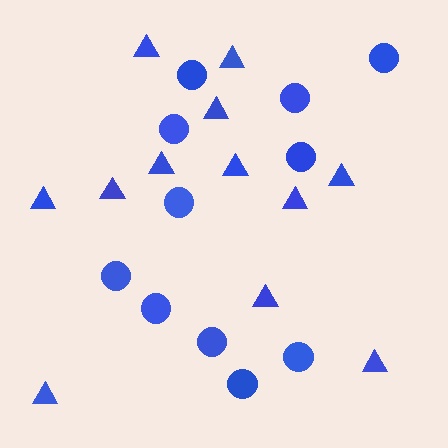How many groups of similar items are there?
There are 2 groups: one group of triangles (12) and one group of circles (11).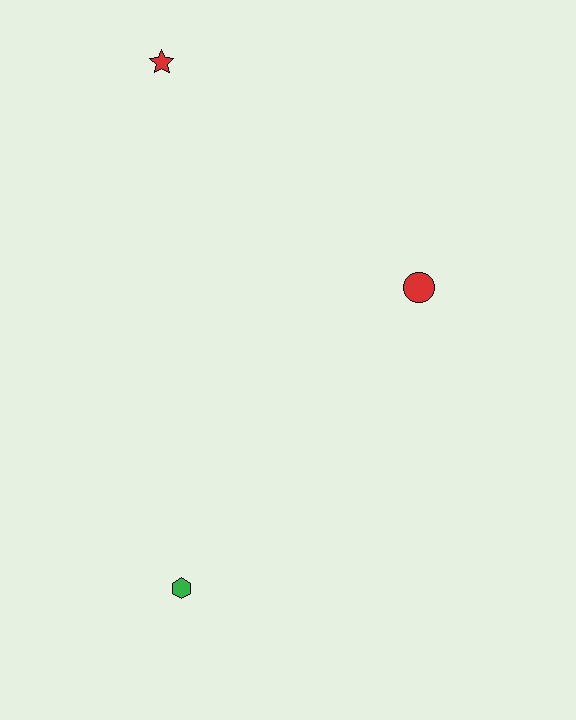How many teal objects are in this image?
There are no teal objects.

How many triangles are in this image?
There are no triangles.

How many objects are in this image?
There are 3 objects.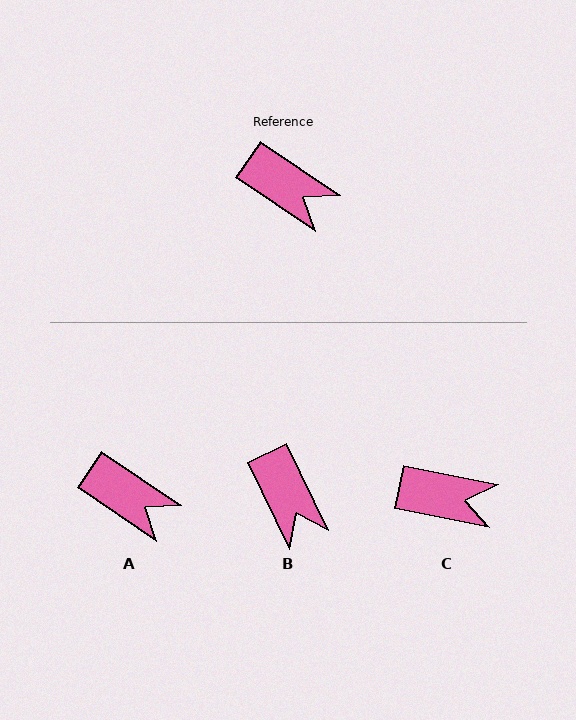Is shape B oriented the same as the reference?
No, it is off by about 29 degrees.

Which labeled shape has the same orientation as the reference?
A.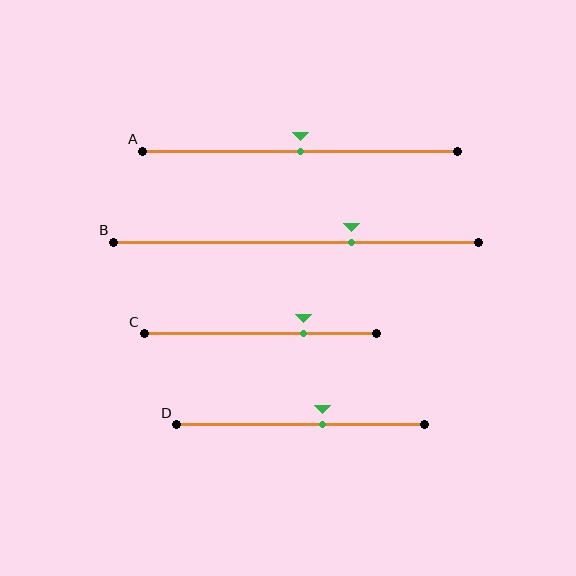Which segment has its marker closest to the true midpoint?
Segment A has its marker closest to the true midpoint.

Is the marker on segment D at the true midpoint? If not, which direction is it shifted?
No, the marker on segment D is shifted to the right by about 9% of the segment length.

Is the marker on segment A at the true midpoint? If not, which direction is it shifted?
Yes, the marker on segment A is at the true midpoint.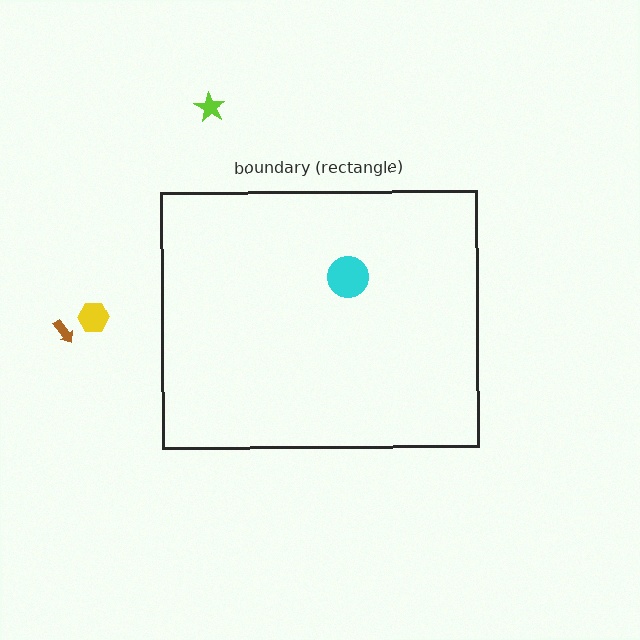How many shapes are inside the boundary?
1 inside, 3 outside.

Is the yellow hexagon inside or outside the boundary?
Outside.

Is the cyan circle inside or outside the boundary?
Inside.